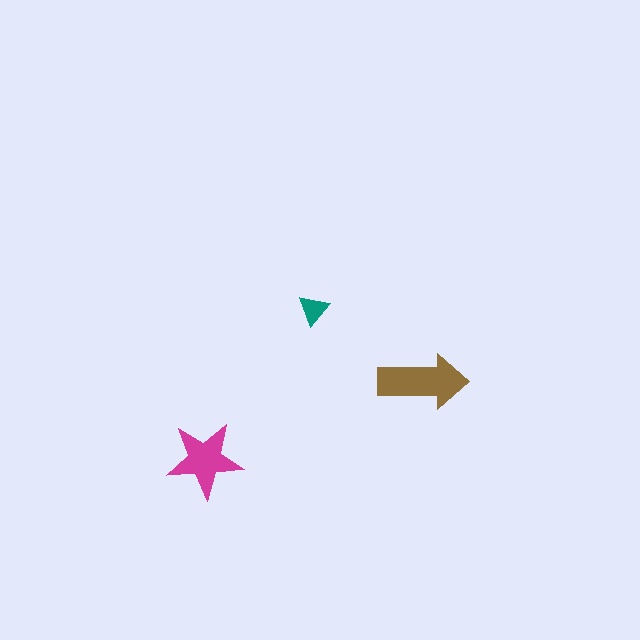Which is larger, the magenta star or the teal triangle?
The magenta star.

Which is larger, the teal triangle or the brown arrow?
The brown arrow.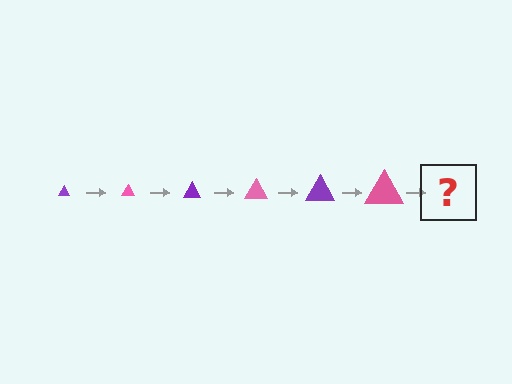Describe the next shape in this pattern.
It should be a purple triangle, larger than the previous one.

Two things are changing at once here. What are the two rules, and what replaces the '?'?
The two rules are that the triangle grows larger each step and the color cycles through purple and pink. The '?' should be a purple triangle, larger than the previous one.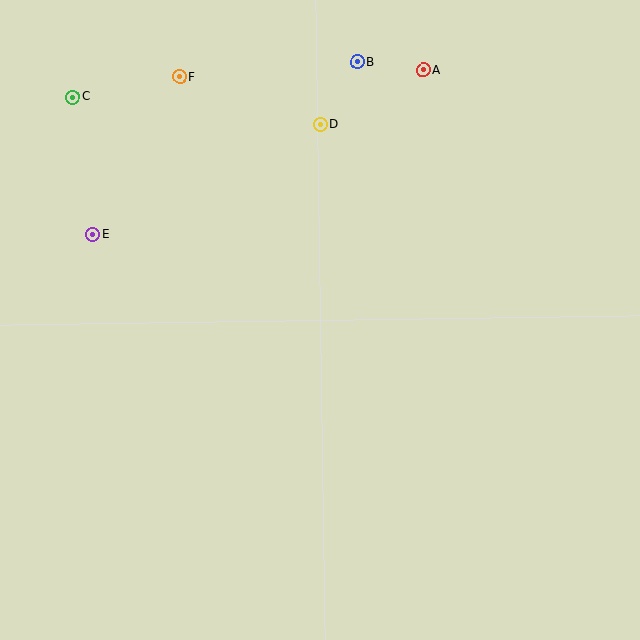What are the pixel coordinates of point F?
Point F is at (179, 77).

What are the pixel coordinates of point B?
Point B is at (358, 62).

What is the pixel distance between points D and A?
The distance between D and A is 117 pixels.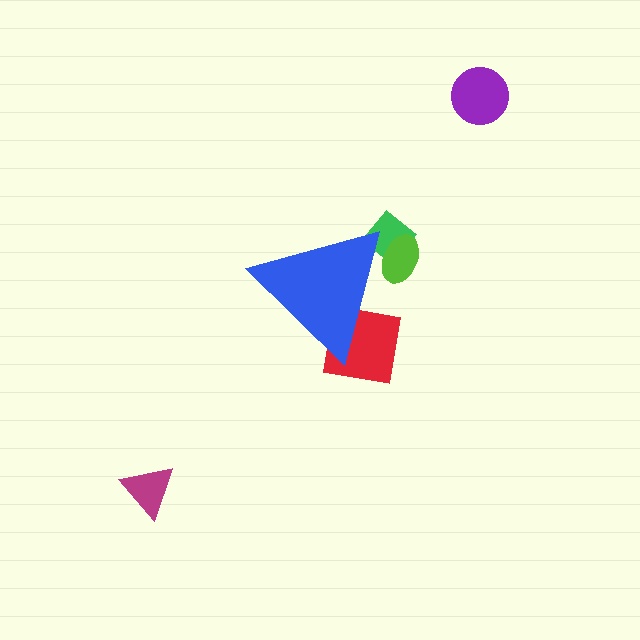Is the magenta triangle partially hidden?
No, the magenta triangle is fully visible.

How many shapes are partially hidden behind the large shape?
3 shapes are partially hidden.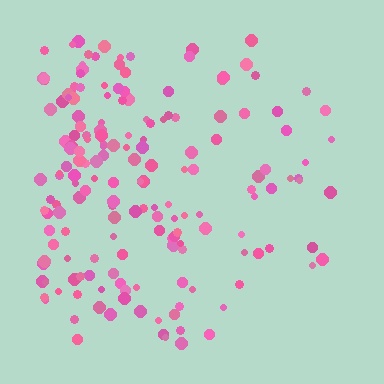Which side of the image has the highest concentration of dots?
The left.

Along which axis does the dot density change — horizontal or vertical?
Horizontal.